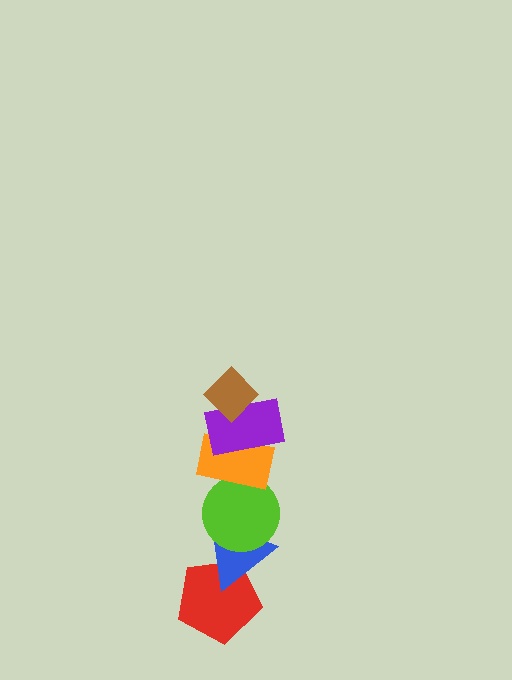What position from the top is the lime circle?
The lime circle is 4th from the top.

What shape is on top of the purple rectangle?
The brown diamond is on top of the purple rectangle.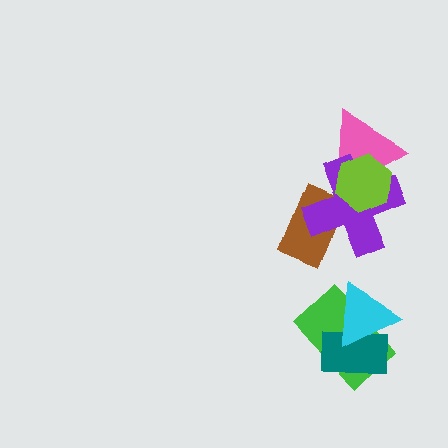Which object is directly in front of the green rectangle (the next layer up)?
The teal rectangle is directly in front of the green rectangle.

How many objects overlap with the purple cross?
3 objects overlap with the purple cross.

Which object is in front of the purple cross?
The lime hexagon is in front of the purple cross.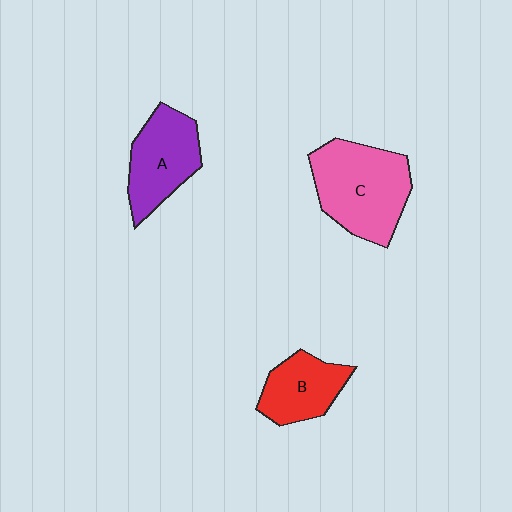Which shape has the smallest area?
Shape B (red).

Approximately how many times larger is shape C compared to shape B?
Approximately 1.7 times.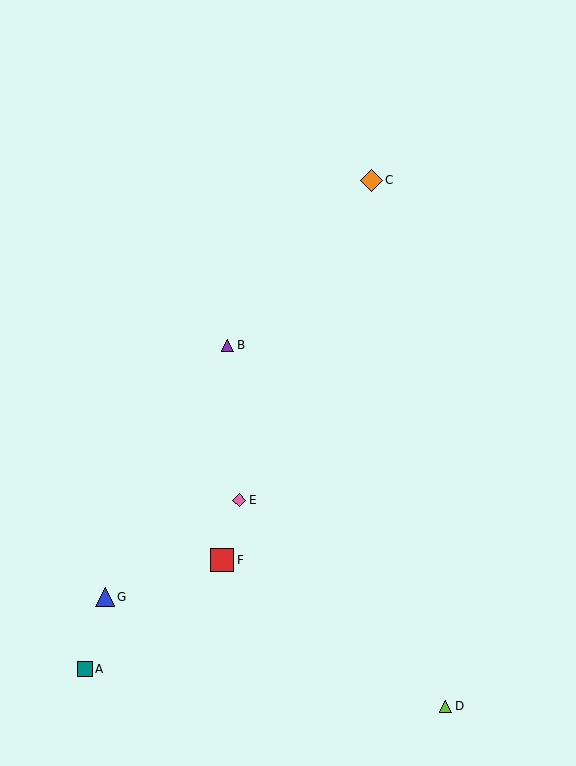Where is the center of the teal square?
The center of the teal square is at (85, 669).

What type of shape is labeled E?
Shape E is a pink diamond.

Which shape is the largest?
The red square (labeled F) is the largest.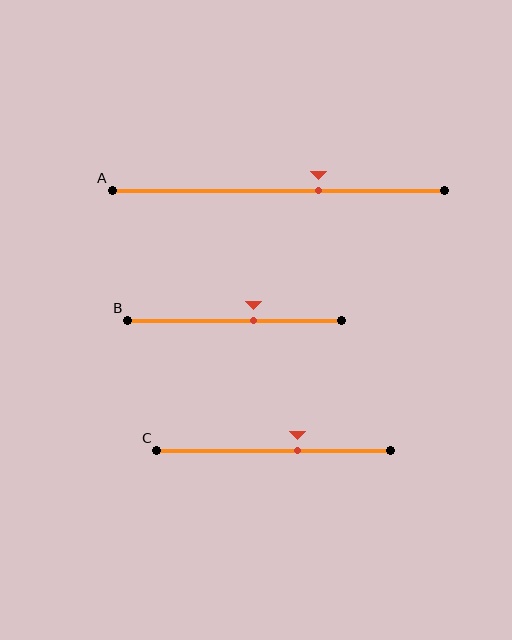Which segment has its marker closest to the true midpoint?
Segment B has its marker closest to the true midpoint.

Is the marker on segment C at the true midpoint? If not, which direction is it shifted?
No, the marker on segment C is shifted to the right by about 10% of the segment length.